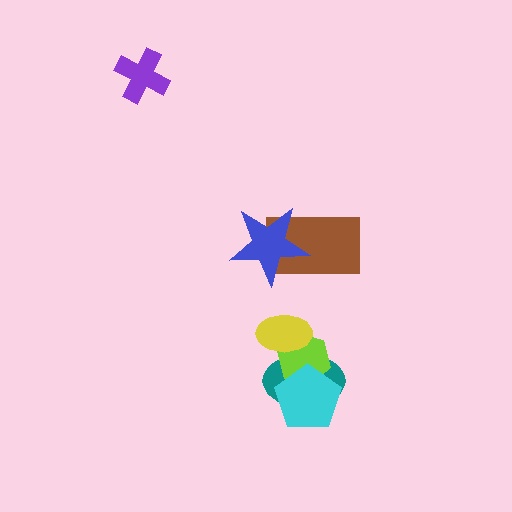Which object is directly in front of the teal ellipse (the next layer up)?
The lime hexagon is directly in front of the teal ellipse.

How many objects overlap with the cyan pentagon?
2 objects overlap with the cyan pentagon.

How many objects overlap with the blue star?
1 object overlaps with the blue star.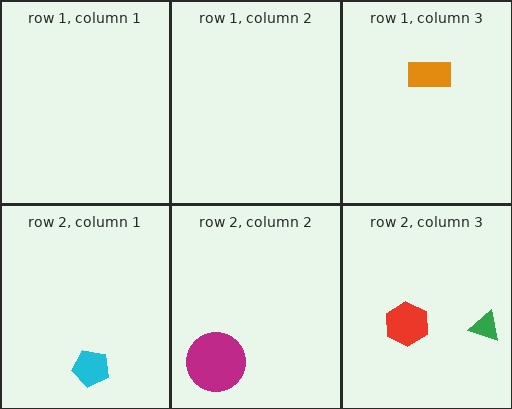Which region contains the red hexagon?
The row 2, column 3 region.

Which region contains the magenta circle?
The row 2, column 2 region.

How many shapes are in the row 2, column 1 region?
1.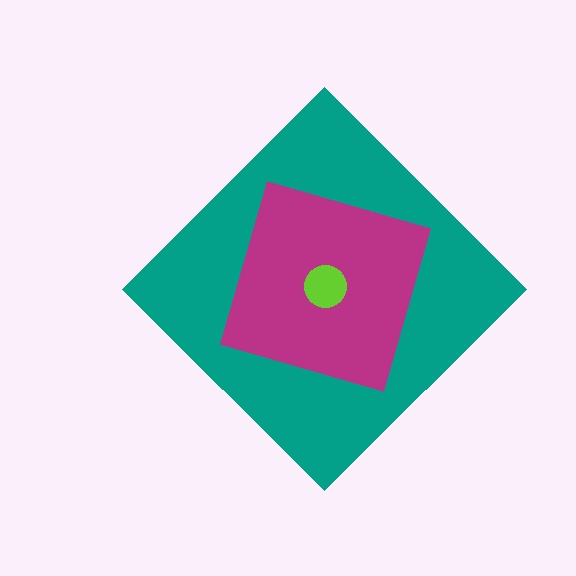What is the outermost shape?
The teal diamond.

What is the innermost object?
The lime circle.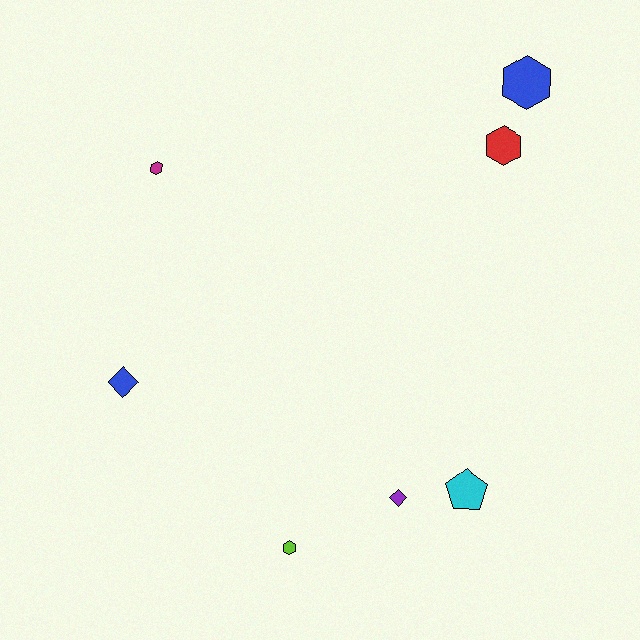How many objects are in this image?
There are 7 objects.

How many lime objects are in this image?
There is 1 lime object.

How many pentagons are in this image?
There is 1 pentagon.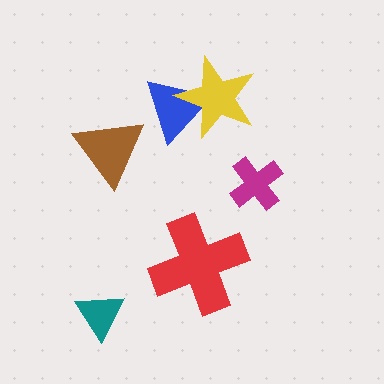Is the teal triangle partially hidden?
No, no other shape covers it.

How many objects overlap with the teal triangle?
0 objects overlap with the teal triangle.